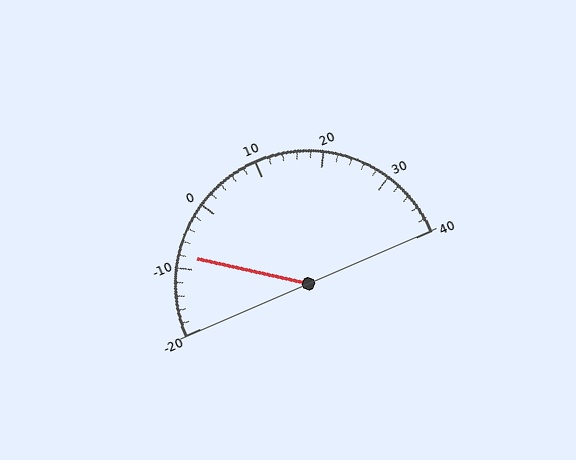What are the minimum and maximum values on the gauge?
The gauge ranges from -20 to 40.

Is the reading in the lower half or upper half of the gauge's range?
The reading is in the lower half of the range (-20 to 40).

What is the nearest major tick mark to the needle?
The nearest major tick mark is -10.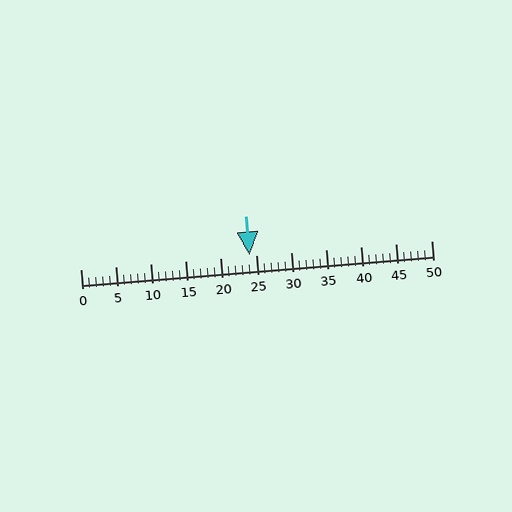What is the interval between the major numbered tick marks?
The major tick marks are spaced 5 units apart.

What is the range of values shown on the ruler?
The ruler shows values from 0 to 50.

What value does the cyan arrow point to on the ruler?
The cyan arrow points to approximately 24.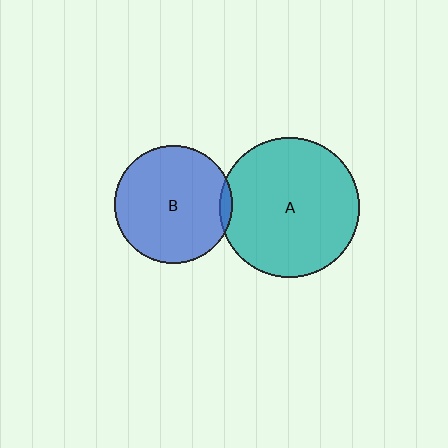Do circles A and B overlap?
Yes.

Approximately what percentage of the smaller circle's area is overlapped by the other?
Approximately 5%.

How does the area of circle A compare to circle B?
Approximately 1.4 times.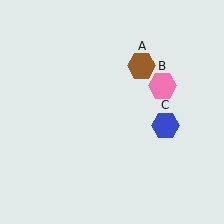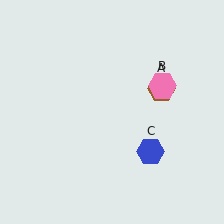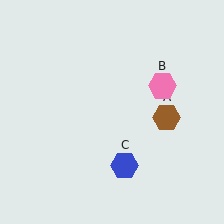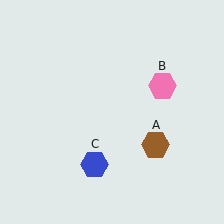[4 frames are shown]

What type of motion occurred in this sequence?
The brown hexagon (object A), blue hexagon (object C) rotated clockwise around the center of the scene.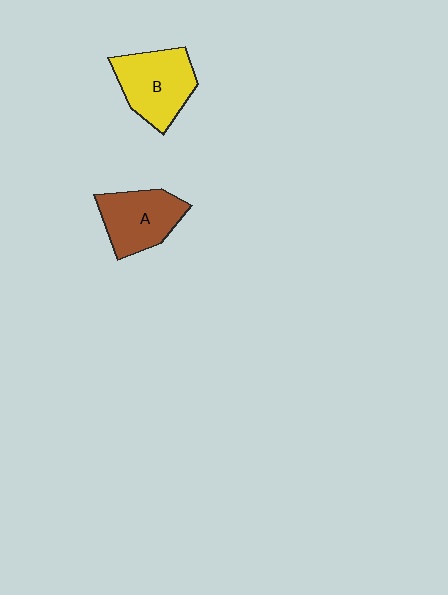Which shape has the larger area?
Shape B (yellow).